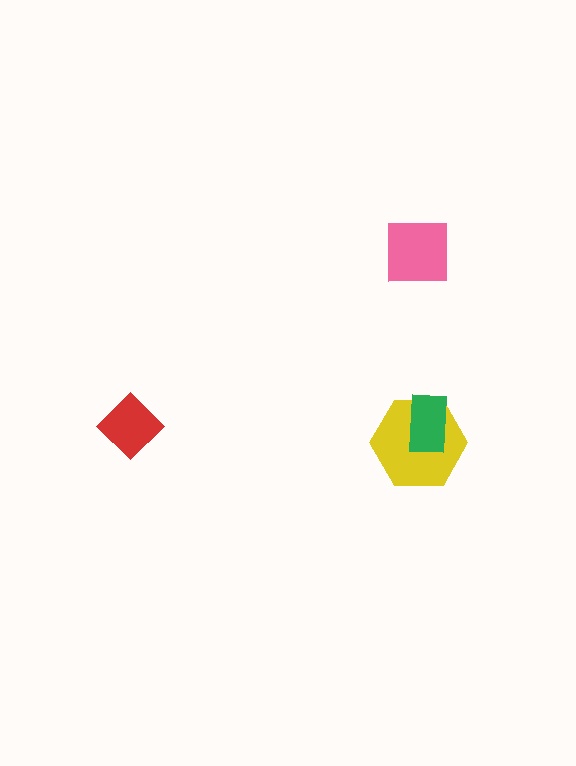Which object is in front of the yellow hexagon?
The green rectangle is in front of the yellow hexagon.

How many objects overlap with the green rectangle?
1 object overlaps with the green rectangle.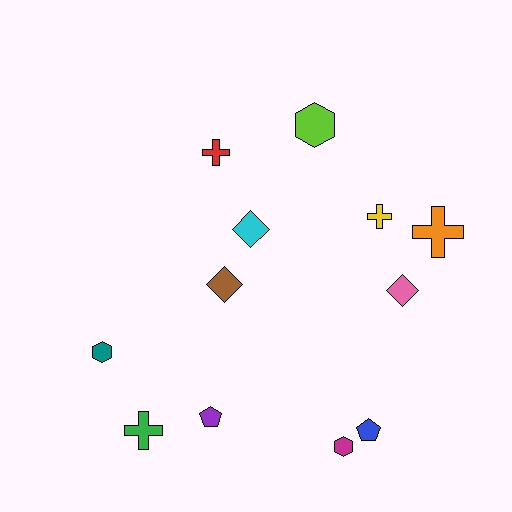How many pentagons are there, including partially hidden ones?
There are 2 pentagons.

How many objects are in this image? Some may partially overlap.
There are 12 objects.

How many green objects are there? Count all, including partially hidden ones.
There is 1 green object.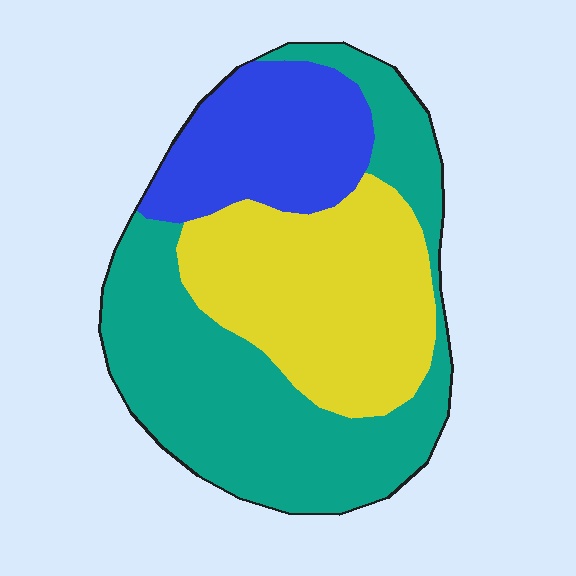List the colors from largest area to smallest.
From largest to smallest: teal, yellow, blue.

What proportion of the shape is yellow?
Yellow covers 33% of the shape.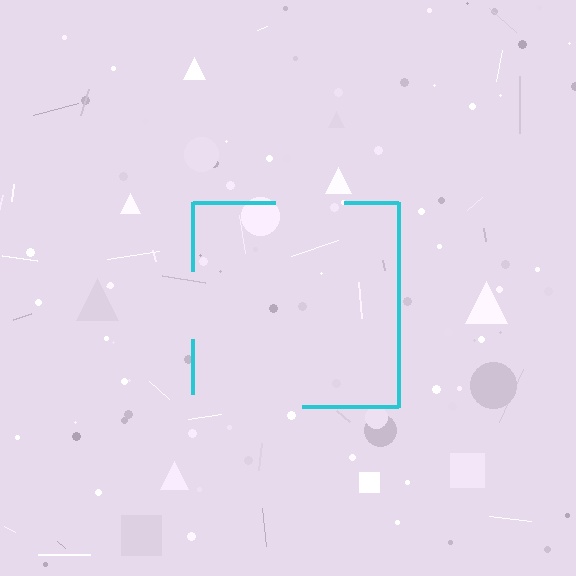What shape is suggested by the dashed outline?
The dashed outline suggests a square.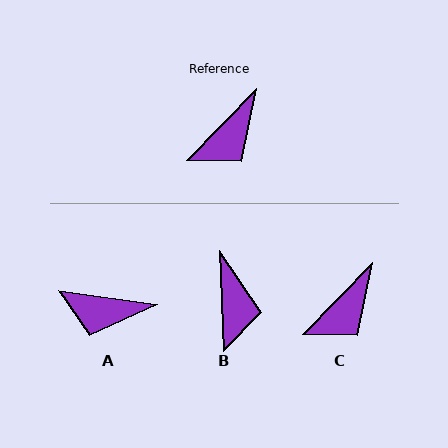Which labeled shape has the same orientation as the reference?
C.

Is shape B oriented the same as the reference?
No, it is off by about 47 degrees.